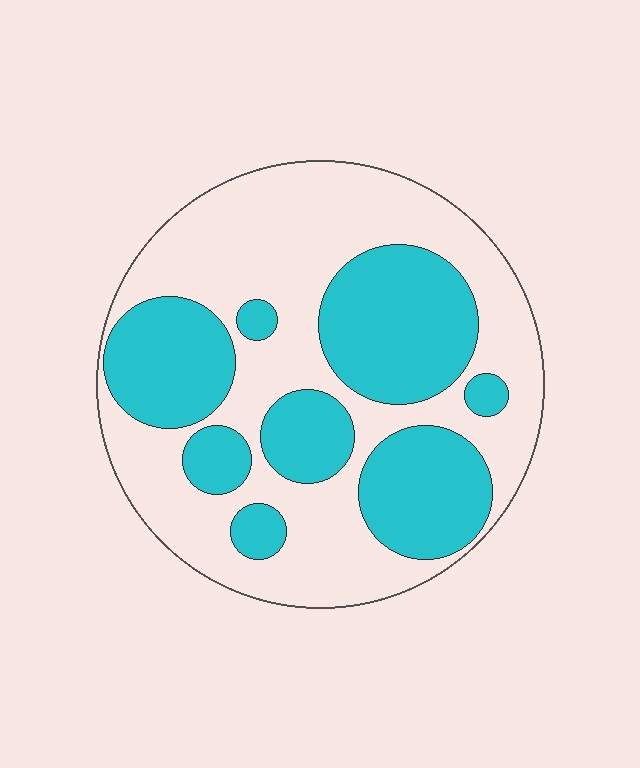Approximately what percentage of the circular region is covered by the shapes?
Approximately 40%.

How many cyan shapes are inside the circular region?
8.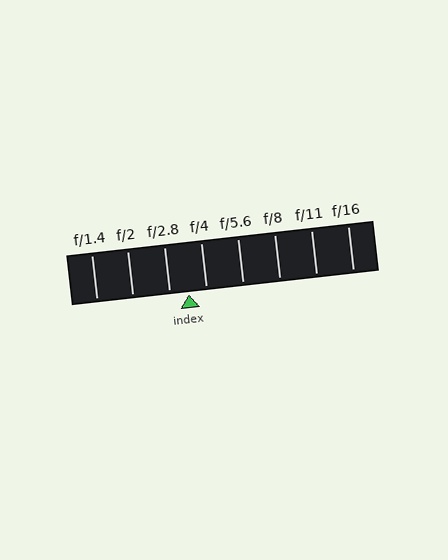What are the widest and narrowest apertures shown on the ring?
The widest aperture shown is f/1.4 and the narrowest is f/16.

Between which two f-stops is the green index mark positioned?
The index mark is between f/2.8 and f/4.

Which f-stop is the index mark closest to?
The index mark is closest to f/4.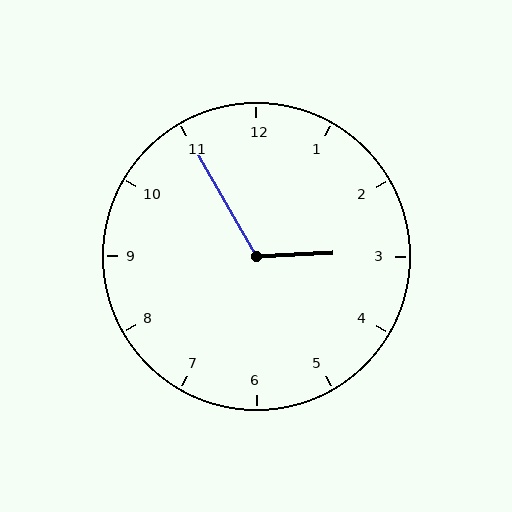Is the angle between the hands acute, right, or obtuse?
It is obtuse.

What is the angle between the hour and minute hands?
Approximately 118 degrees.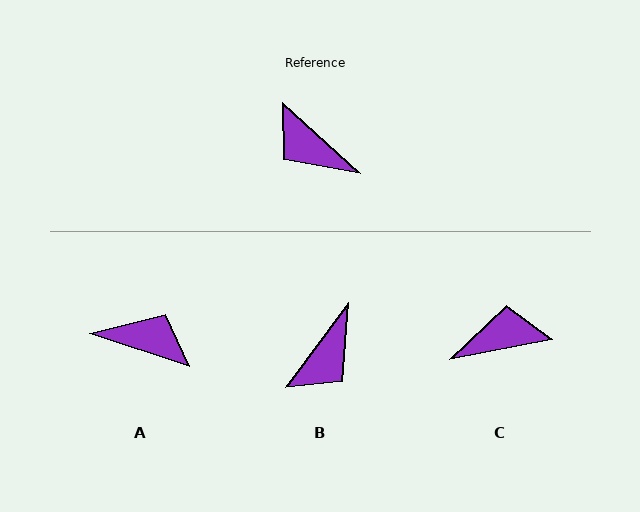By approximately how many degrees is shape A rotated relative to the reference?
Approximately 156 degrees clockwise.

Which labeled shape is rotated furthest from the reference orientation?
A, about 156 degrees away.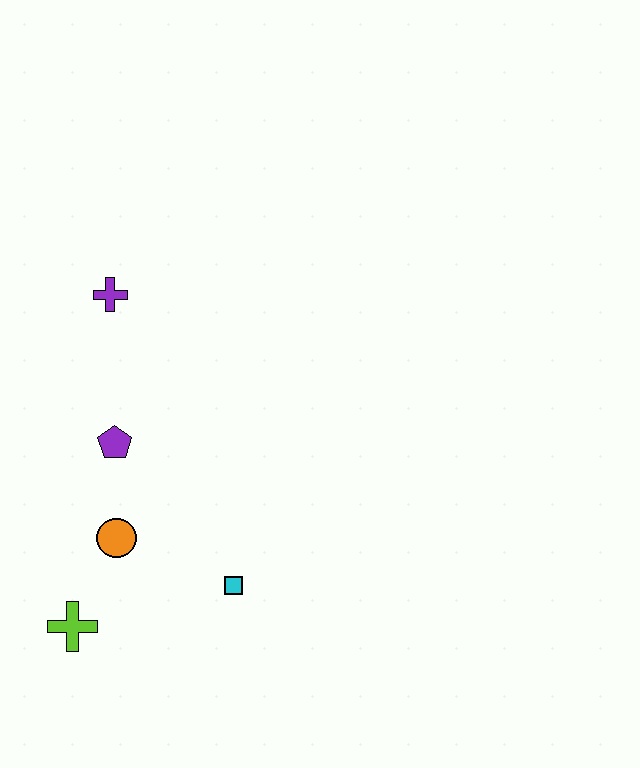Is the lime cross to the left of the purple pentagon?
Yes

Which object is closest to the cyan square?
The orange circle is closest to the cyan square.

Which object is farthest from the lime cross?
The purple cross is farthest from the lime cross.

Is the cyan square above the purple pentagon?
No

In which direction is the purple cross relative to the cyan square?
The purple cross is above the cyan square.